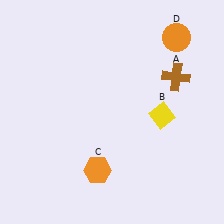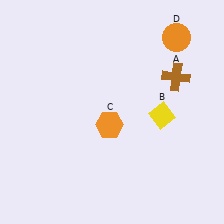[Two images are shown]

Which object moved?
The orange hexagon (C) moved up.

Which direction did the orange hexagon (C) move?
The orange hexagon (C) moved up.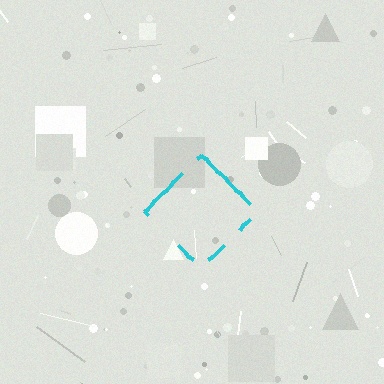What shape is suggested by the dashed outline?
The dashed outline suggests a diamond.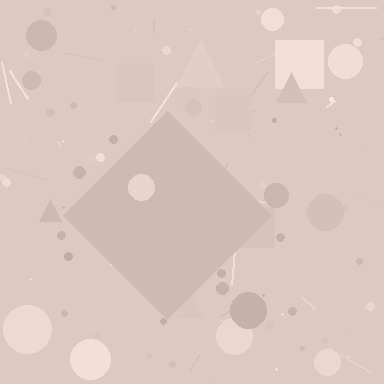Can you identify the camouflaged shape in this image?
The camouflaged shape is a diamond.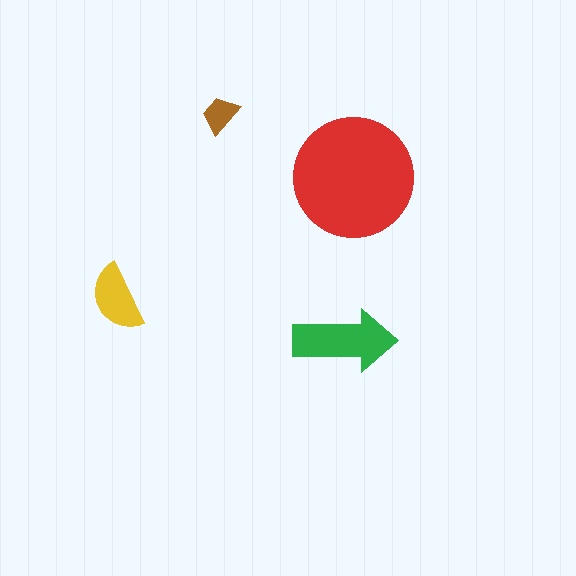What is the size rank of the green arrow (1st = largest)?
2nd.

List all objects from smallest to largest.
The brown trapezoid, the yellow semicircle, the green arrow, the red circle.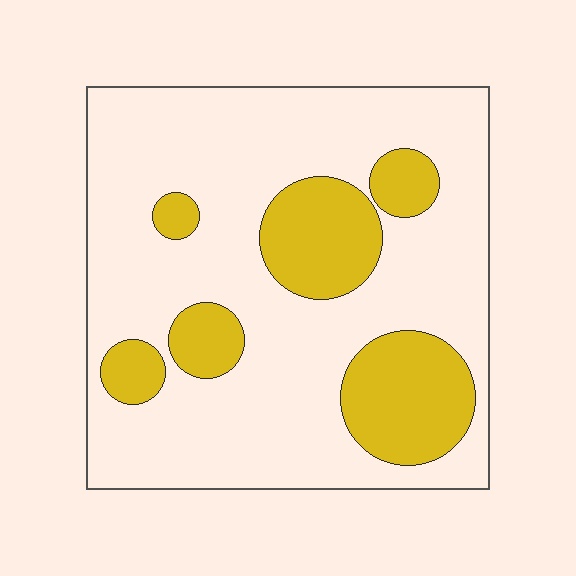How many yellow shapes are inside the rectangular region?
6.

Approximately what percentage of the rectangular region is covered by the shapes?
Approximately 25%.